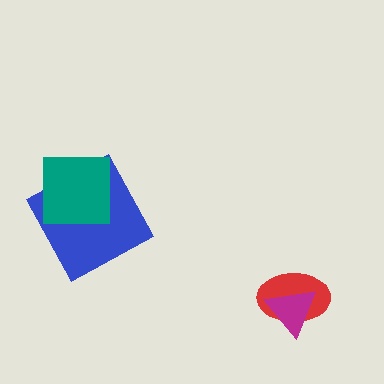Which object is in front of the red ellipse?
The magenta triangle is in front of the red ellipse.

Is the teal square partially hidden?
No, no other shape covers it.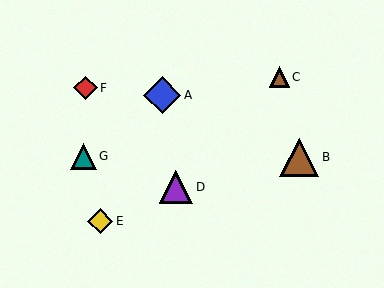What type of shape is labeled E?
Shape E is a yellow diamond.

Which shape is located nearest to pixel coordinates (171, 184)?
The purple triangle (labeled D) at (176, 187) is nearest to that location.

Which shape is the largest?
The brown triangle (labeled B) is the largest.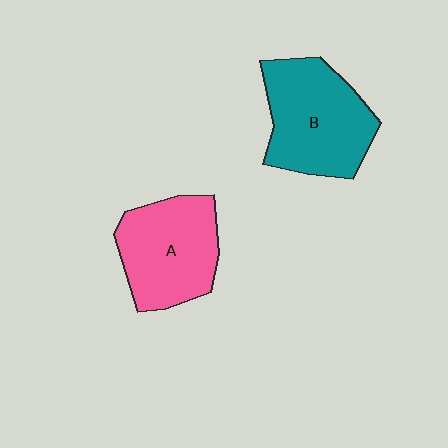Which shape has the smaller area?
Shape A (pink).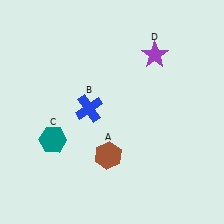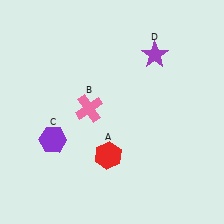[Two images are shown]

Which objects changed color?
A changed from brown to red. B changed from blue to pink. C changed from teal to purple.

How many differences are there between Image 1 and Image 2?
There are 3 differences between the two images.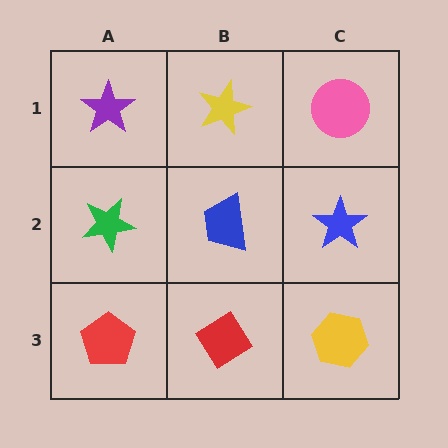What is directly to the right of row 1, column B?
A pink circle.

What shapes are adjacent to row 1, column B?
A blue trapezoid (row 2, column B), a purple star (row 1, column A), a pink circle (row 1, column C).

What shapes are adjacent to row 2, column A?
A purple star (row 1, column A), a red pentagon (row 3, column A), a blue trapezoid (row 2, column B).